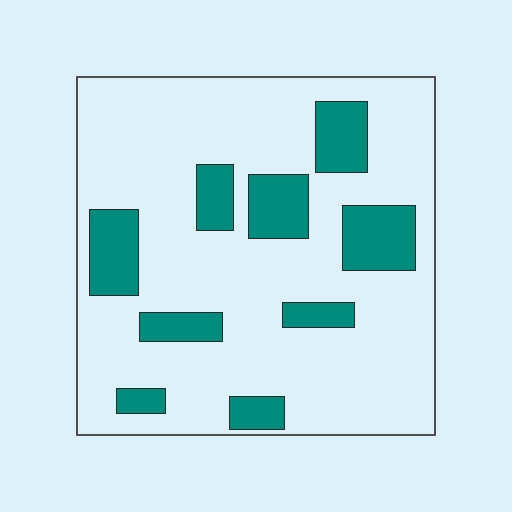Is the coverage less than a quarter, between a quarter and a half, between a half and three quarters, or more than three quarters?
Less than a quarter.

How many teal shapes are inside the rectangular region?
9.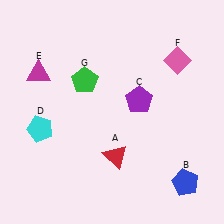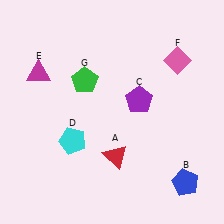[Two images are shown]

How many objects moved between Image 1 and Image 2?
1 object moved between the two images.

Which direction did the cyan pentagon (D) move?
The cyan pentagon (D) moved right.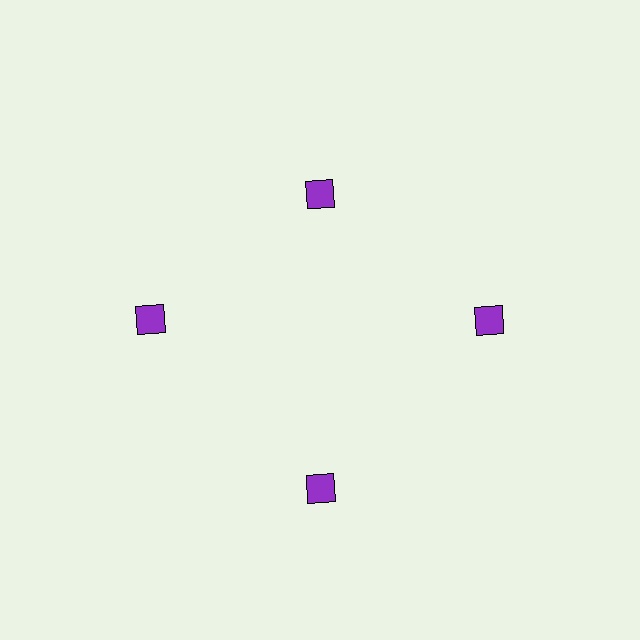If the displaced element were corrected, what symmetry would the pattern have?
It would have 4-fold rotational symmetry — the pattern would map onto itself every 90 degrees.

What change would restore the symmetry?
The symmetry would be restored by moving it outward, back onto the ring so that all 4 diamonds sit at equal angles and equal distance from the center.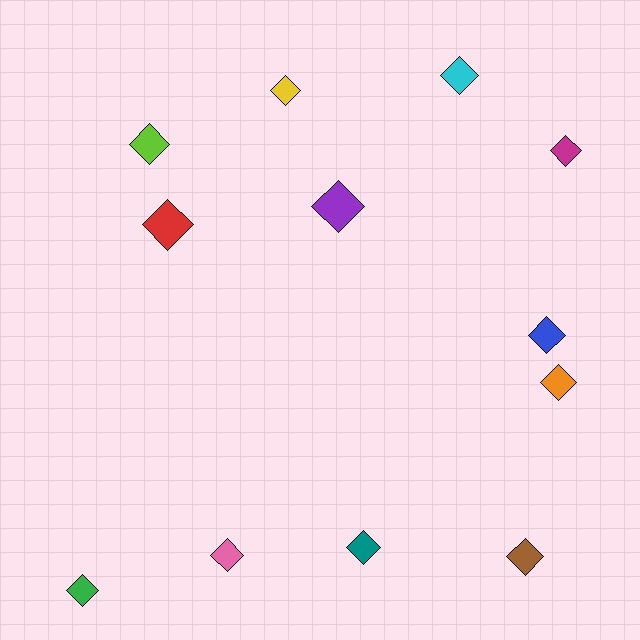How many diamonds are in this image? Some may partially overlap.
There are 12 diamonds.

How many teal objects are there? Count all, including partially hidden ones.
There is 1 teal object.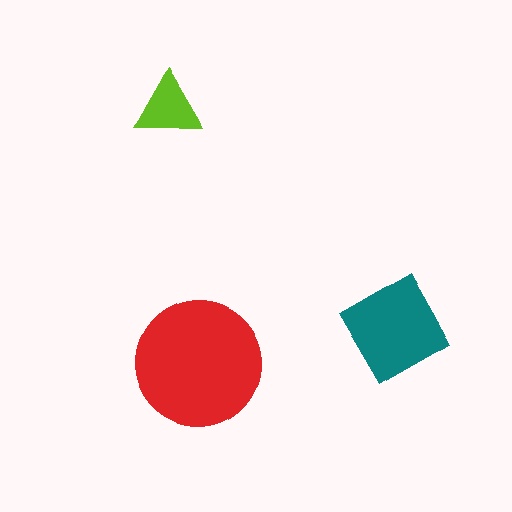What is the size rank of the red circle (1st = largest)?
1st.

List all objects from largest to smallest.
The red circle, the teal diamond, the lime triangle.